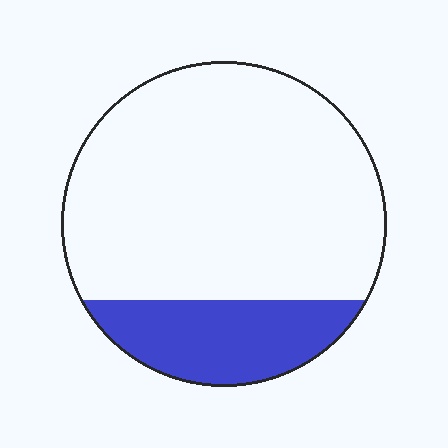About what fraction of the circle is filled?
About one fifth (1/5).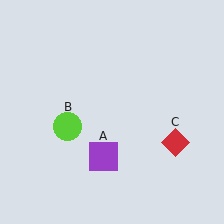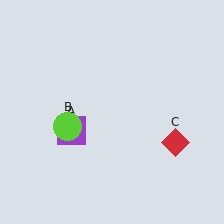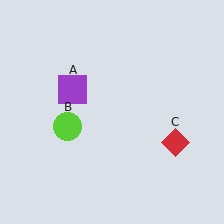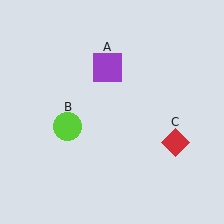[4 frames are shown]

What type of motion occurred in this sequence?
The purple square (object A) rotated clockwise around the center of the scene.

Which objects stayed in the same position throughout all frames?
Lime circle (object B) and red diamond (object C) remained stationary.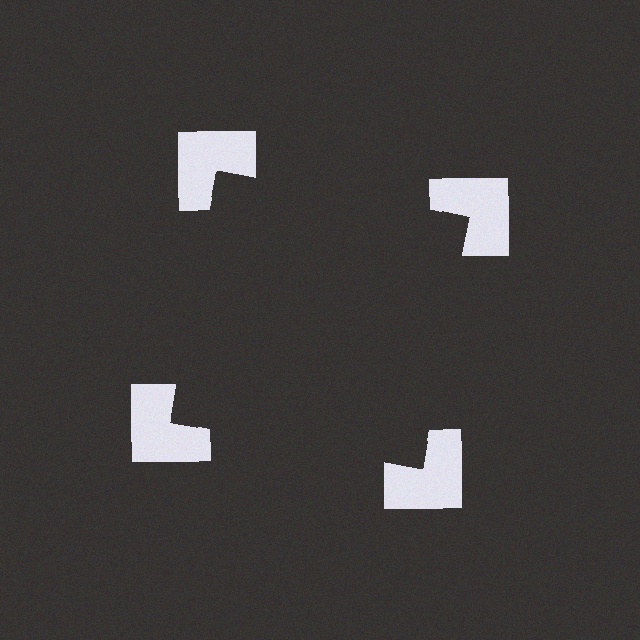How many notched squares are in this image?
There are 4 — one at each vertex of the illusory square.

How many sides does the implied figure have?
4 sides.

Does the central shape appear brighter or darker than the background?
It typically appears slightly darker than the background, even though no actual brightness change is drawn.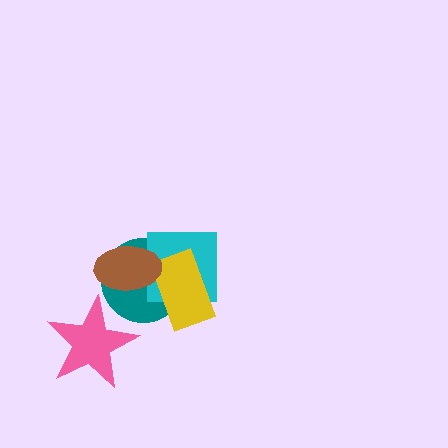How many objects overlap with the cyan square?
3 objects overlap with the cyan square.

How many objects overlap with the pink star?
1 object overlaps with the pink star.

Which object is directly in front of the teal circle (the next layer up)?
The cyan square is directly in front of the teal circle.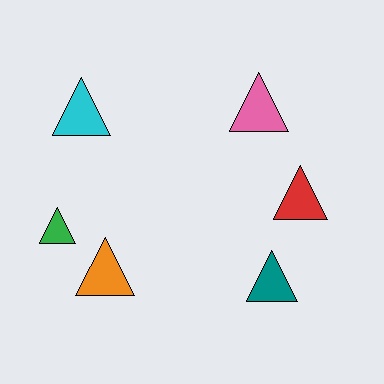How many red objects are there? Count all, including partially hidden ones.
There is 1 red object.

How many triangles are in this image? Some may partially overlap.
There are 6 triangles.